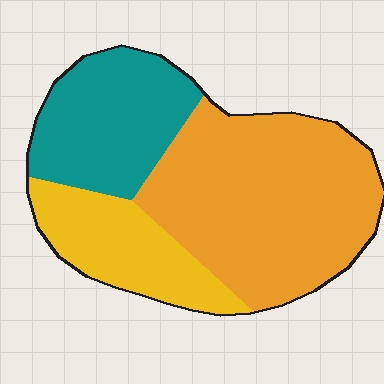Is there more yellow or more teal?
Teal.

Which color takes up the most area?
Orange, at roughly 50%.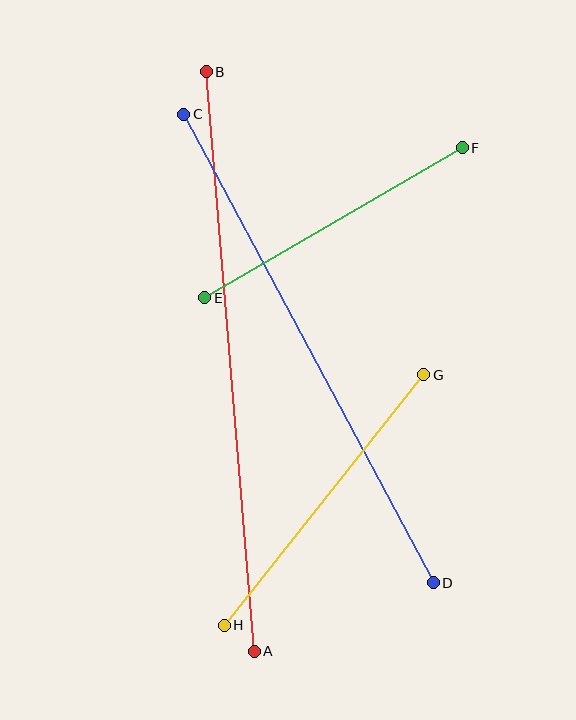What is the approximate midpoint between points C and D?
The midpoint is at approximately (308, 349) pixels.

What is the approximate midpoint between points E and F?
The midpoint is at approximately (333, 223) pixels.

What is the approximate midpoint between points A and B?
The midpoint is at approximately (230, 362) pixels.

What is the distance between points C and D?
The distance is approximately 531 pixels.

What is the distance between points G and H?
The distance is approximately 320 pixels.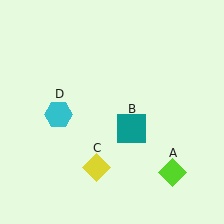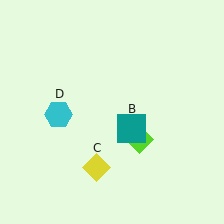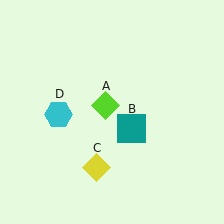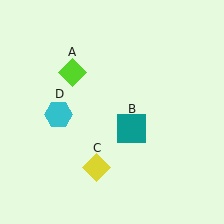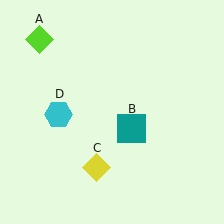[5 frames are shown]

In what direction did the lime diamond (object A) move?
The lime diamond (object A) moved up and to the left.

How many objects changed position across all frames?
1 object changed position: lime diamond (object A).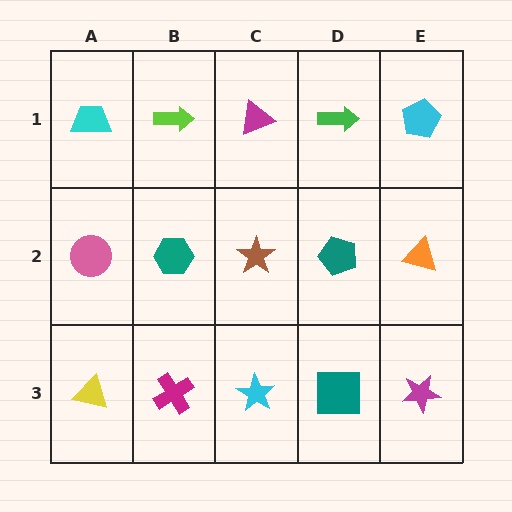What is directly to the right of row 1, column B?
A magenta triangle.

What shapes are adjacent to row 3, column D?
A teal pentagon (row 2, column D), a cyan star (row 3, column C), a magenta star (row 3, column E).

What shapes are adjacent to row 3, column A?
A pink circle (row 2, column A), a magenta cross (row 3, column B).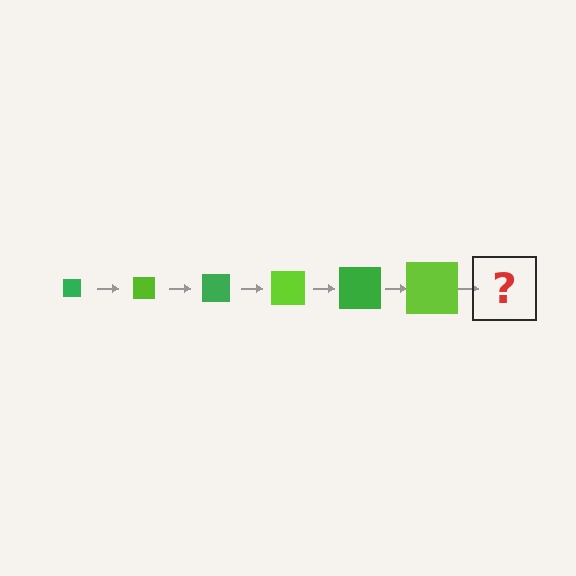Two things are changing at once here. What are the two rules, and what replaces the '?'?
The two rules are that the square grows larger each step and the color cycles through green and lime. The '?' should be a green square, larger than the previous one.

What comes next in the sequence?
The next element should be a green square, larger than the previous one.